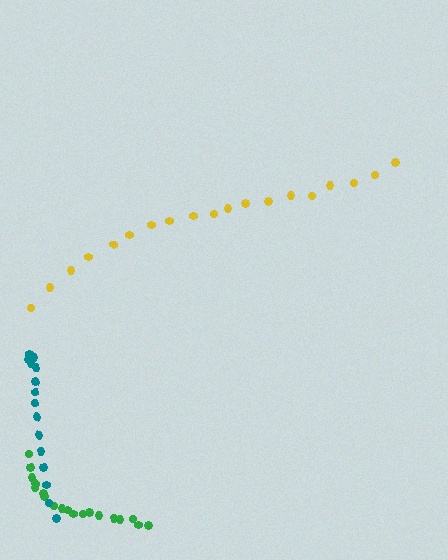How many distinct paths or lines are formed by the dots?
There are 3 distinct paths.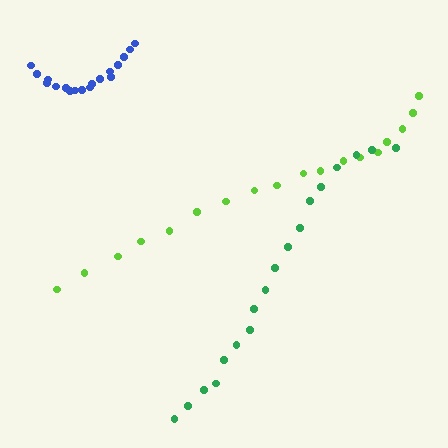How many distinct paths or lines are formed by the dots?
There are 3 distinct paths.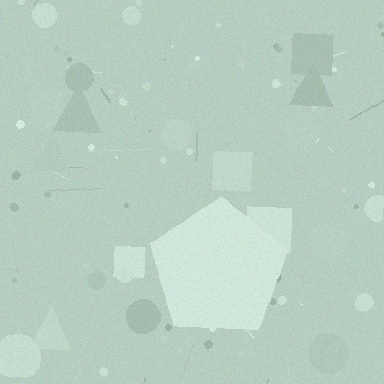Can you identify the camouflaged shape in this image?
The camouflaged shape is a pentagon.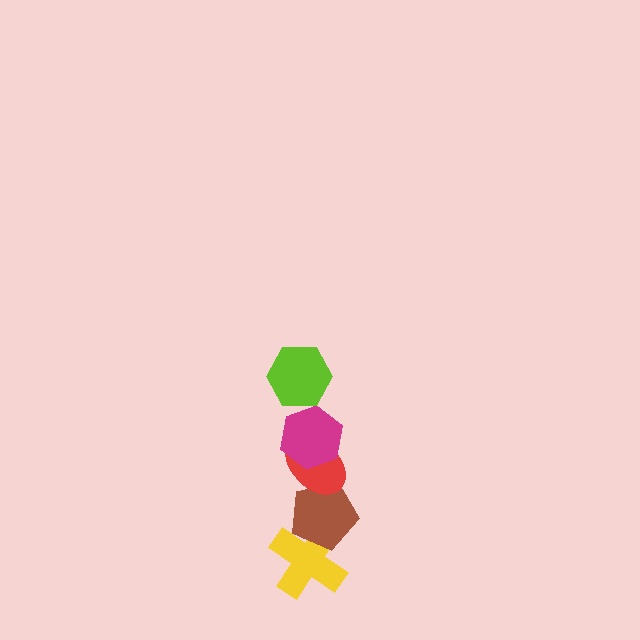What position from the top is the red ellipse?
The red ellipse is 3rd from the top.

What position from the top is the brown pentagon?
The brown pentagon is 4th from the top.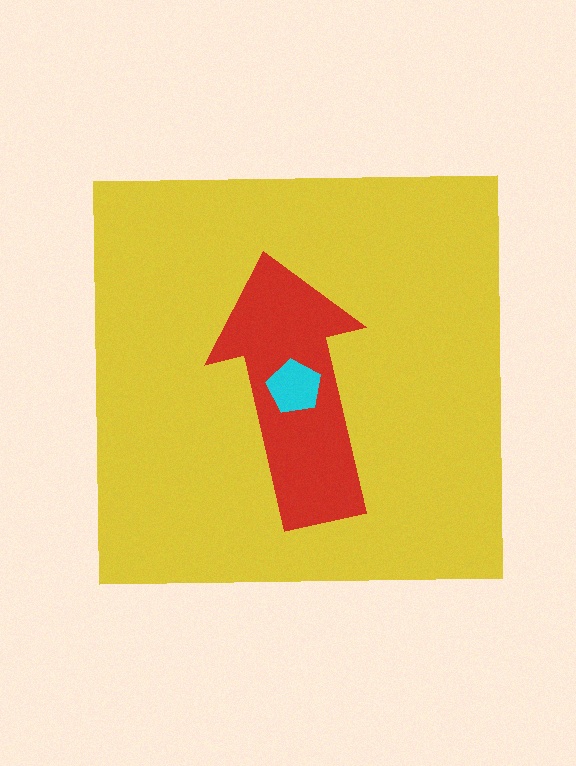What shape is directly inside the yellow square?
The red arrow.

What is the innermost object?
The cyan pentagon.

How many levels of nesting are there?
3.